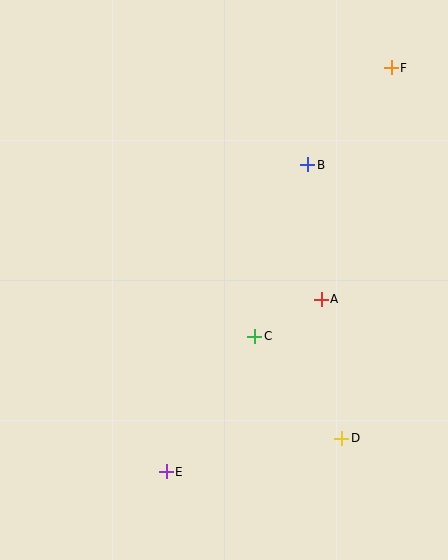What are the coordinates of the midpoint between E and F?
The midpoint between E and F is at (279, 270).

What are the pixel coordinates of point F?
Point F is at (391, 68).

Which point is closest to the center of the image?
Point C at (255, 336) is closest to the center.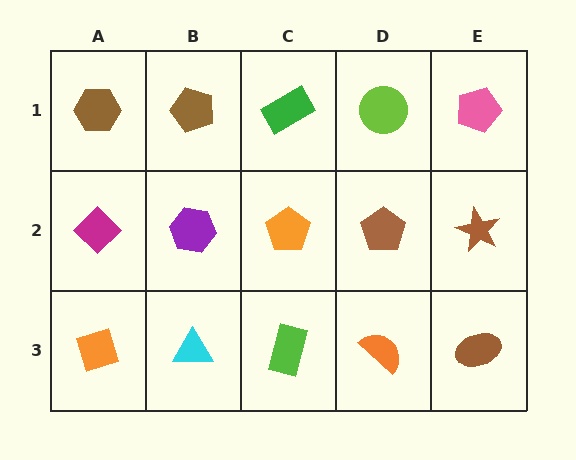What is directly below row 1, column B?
A purple hexagon.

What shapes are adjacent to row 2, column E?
A pink pentagon (row 1, column E), a brown ellipse (row 3, column E), a brown pentagon (row 2, column D).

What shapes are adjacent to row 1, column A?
A magenta diamond (row 2, column A), a brown pentagon (row 1, column B).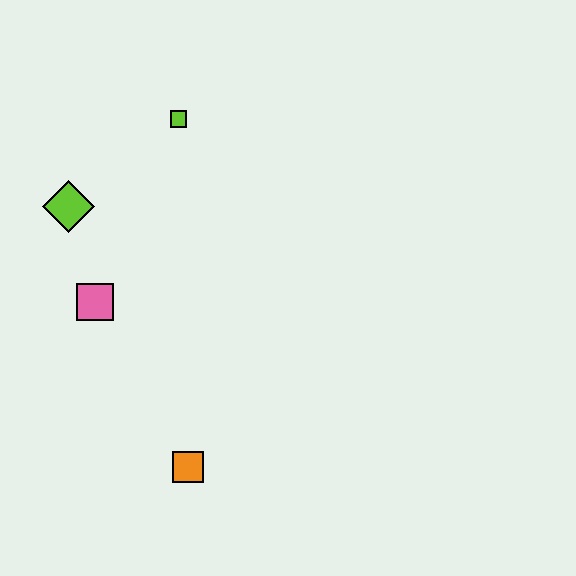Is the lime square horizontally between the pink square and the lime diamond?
No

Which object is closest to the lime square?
The lime diamond is closest to the lime square.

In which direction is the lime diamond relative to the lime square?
The lime diamond is to the left of the lime square.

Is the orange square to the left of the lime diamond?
No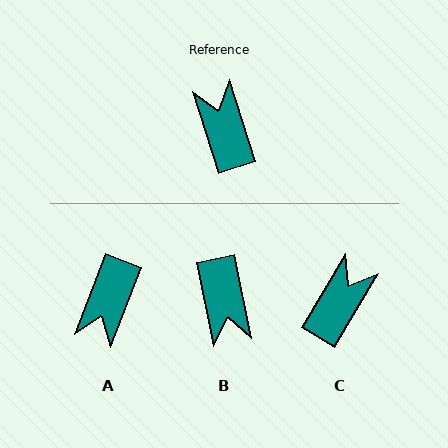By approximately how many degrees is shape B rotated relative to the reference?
Approximately 174 degrees counter-clockwise.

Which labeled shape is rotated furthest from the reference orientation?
B, about 174 degrees away.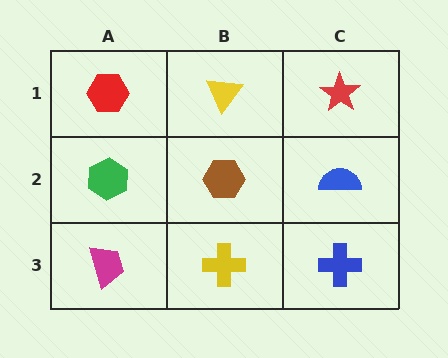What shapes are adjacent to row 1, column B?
A brown hexagon (row 2, column B), a red hexagon (row 1, column A), a red star (row 1, column C).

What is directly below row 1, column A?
A green hexagon.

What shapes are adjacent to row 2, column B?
A yellow triangle (row 1, column B), a yellow cross (row 3, column B), a green hexagon (row 2, column A), a blue semicircle (row 2, column C).